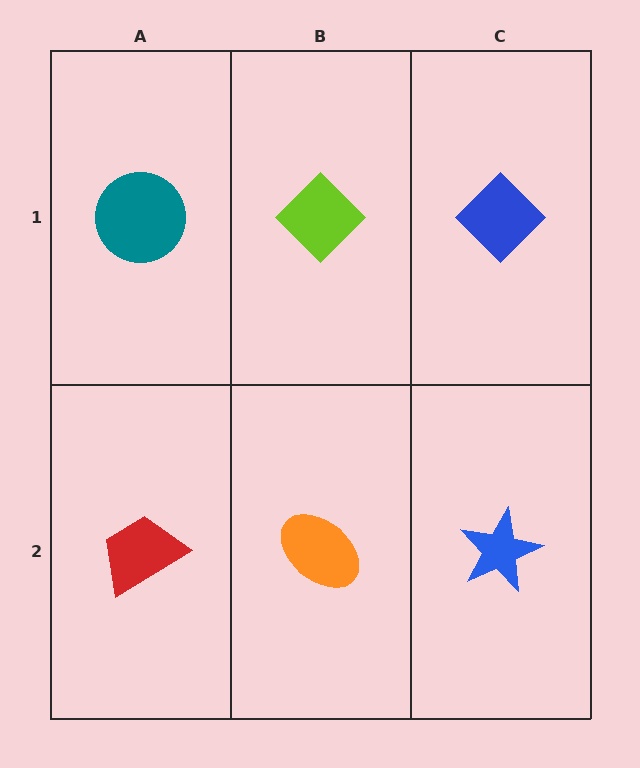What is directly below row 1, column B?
An orange ellipse.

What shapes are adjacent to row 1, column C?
A blue star (row 2, column C), a lime diamond (row 1, column B).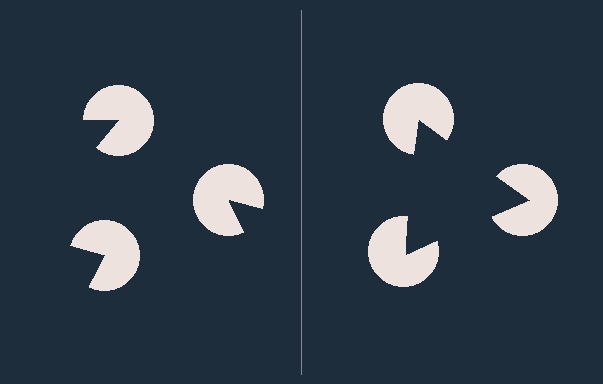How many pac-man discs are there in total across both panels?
6 — 3 on each side.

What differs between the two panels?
The pac-man discs are positioned identically on both sides; only the wedge orientations differ. On the right they align to a triangle; on the left they are misaligned.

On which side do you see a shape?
An illusory triangle appears on the right side. On the left side the wedge cuts are rotated, so no coherent shape forms.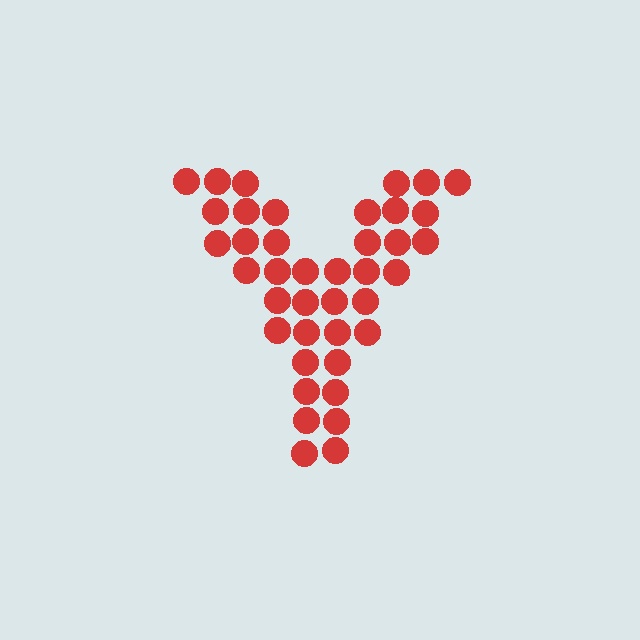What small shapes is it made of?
It is made of small circles.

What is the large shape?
The large shape is the letter Y.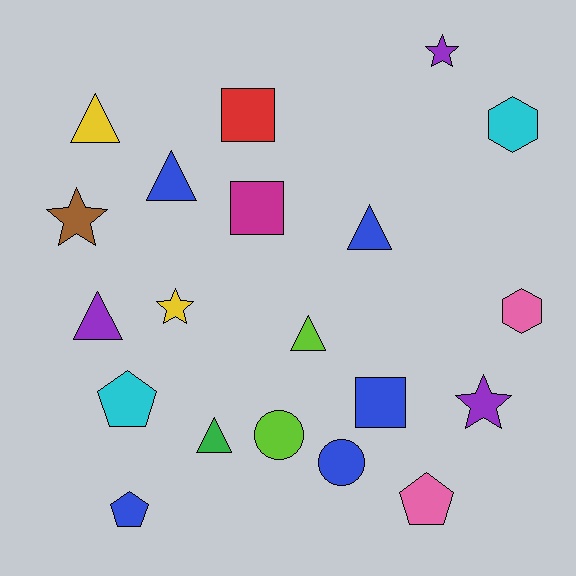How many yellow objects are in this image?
There are 2 yellow objects.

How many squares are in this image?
There are 3 squares.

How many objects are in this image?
There are 20 objects.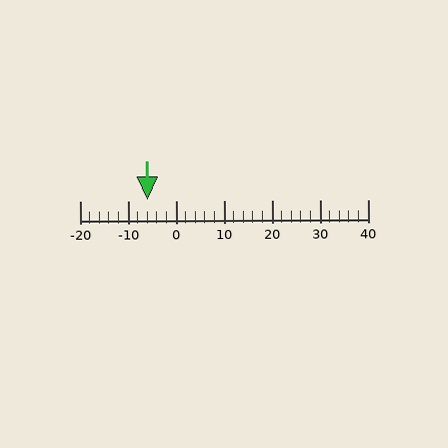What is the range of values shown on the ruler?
The ruler shows values from -20 to 40.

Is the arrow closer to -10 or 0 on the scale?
The arrow is closer to -10.